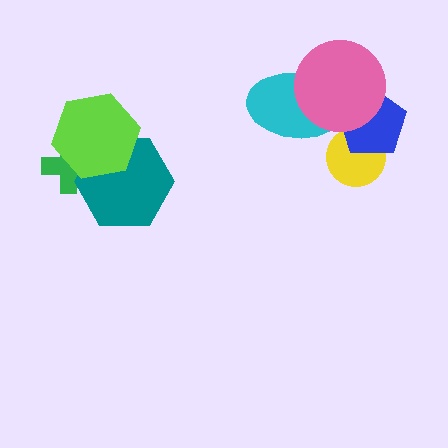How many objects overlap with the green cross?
2 objects overlap with the green cross.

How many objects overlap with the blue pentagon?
2 objects overlap with the blue pentagon.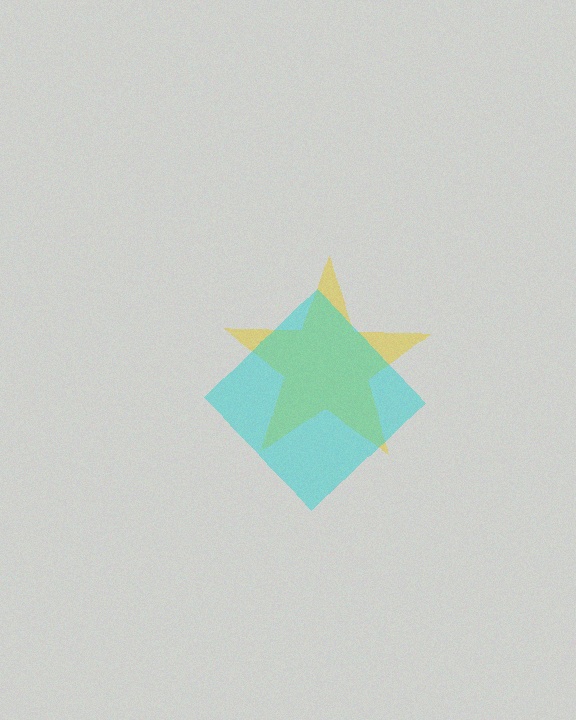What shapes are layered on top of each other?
The layered shapes are: a yellow star, a cyan diamond.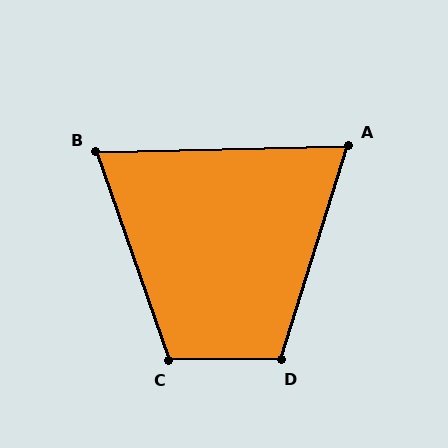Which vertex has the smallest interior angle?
A, at approximately 71 degrees.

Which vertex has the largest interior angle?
C, at approximately 109 degrees.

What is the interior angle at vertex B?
Approximately 72 degrees (acute).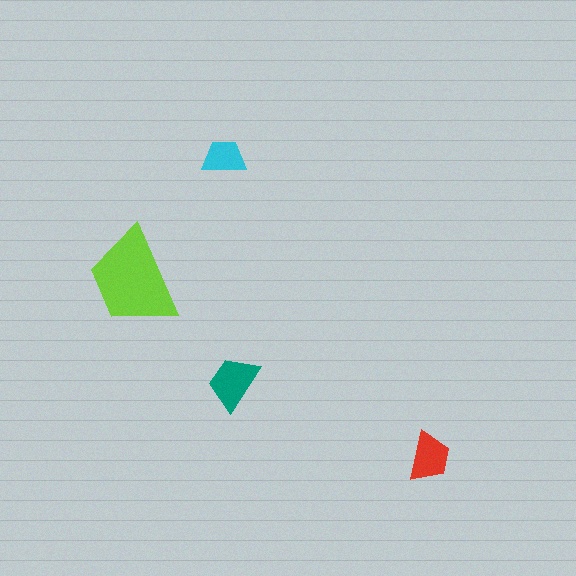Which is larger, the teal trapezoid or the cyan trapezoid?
The teal one.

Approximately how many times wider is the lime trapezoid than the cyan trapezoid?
About 2.5 times wider.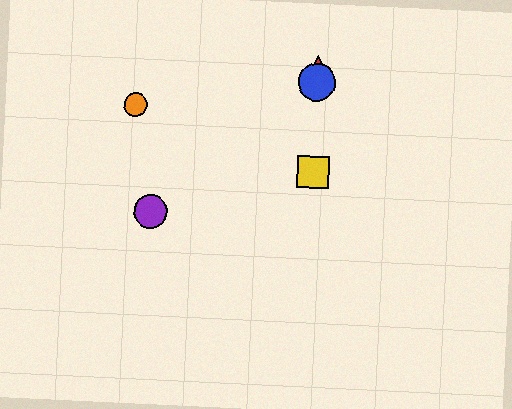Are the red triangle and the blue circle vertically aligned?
Yes, both are at x≈318.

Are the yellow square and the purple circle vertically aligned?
No, the yellow square is at x≈313 and the purple circle is at x≈151.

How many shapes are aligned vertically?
4 shapes (the red triangle, the blue circle, the green circle, the yellow square) are aligned vertically.